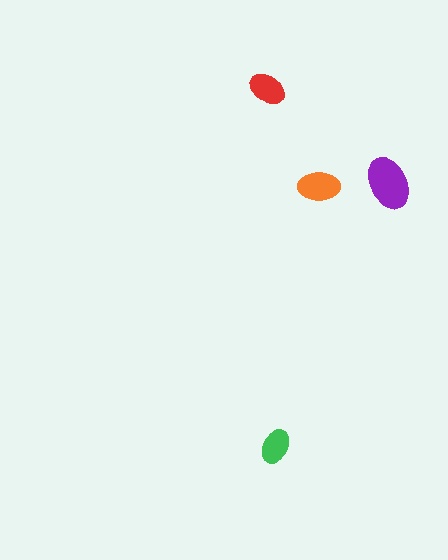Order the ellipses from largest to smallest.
the purple one, the orange one, the red one, the green one.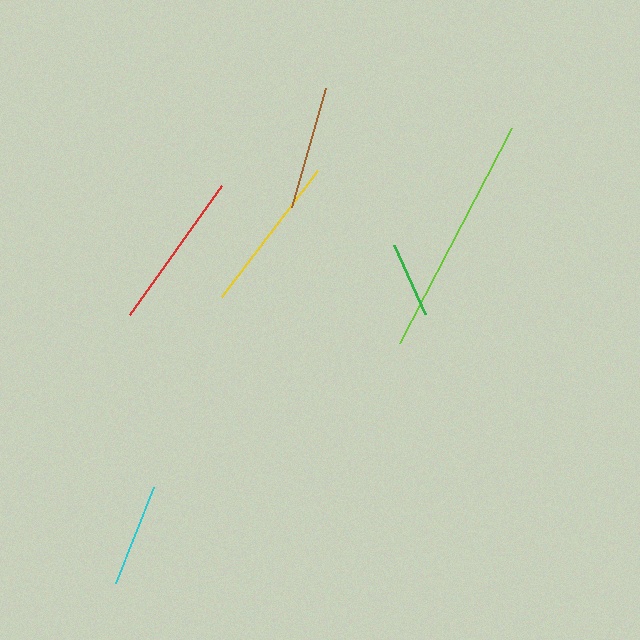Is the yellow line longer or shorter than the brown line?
The yellow line is longer than the brown line.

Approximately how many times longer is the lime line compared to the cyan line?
The lime line is approximately 2.3 times the length of the cyan line.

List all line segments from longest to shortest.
From longest to shortest: lime, yellow, red, brown, cyan, green.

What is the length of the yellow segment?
The yellow segment is approximately 159 pixels long.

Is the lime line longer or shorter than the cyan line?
The lime line is longer than the cyan line.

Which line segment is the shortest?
The green line is the shortest at approximately 76 pixels.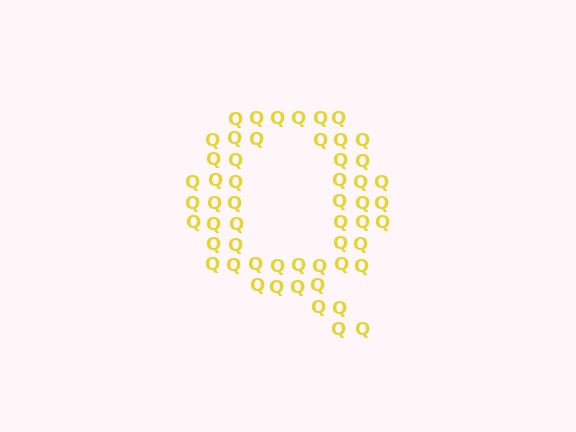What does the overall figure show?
The overall figure shows the letter Q.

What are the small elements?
The small elements are letter Q's.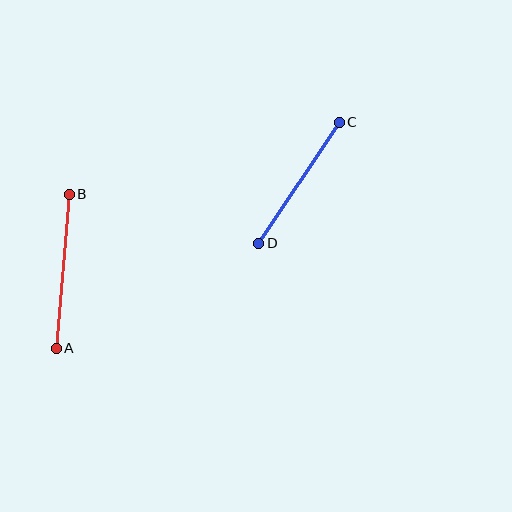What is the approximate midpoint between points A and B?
The midpoint is at approximately (63, 271) pixels.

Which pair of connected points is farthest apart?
Points A and B are farthest apart.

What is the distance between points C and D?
The distance is approximately 145 pixels.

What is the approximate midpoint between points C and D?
The midpoint is at approximately (299, 183) pixels.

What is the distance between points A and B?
The distance is approximately 155 pixels.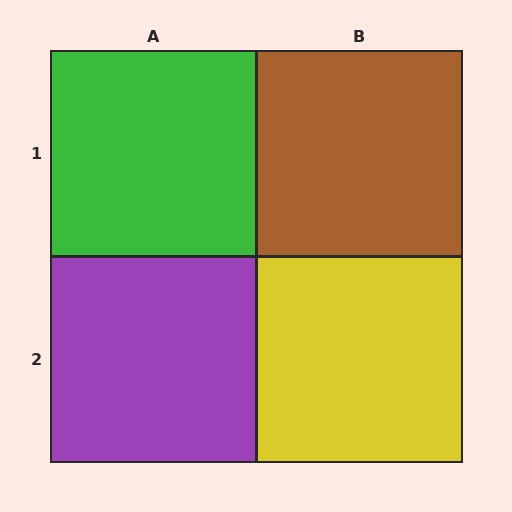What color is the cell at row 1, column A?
Green.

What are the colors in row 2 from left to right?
Purple, yellow.